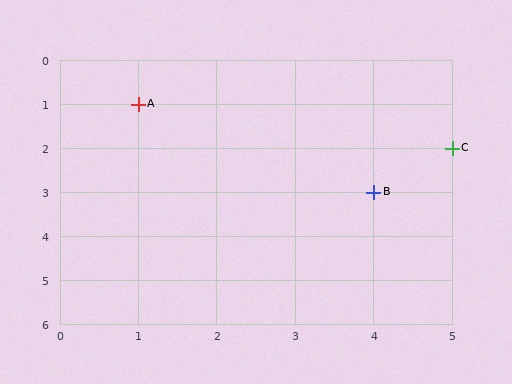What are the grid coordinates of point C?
Point C is at grid coordinates (5, 2).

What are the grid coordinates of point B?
Point B is at grid coordinates (4, 3).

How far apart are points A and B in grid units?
Points A and B are 3 columns and 2 rows apart (about 3.6 grid units diagonally).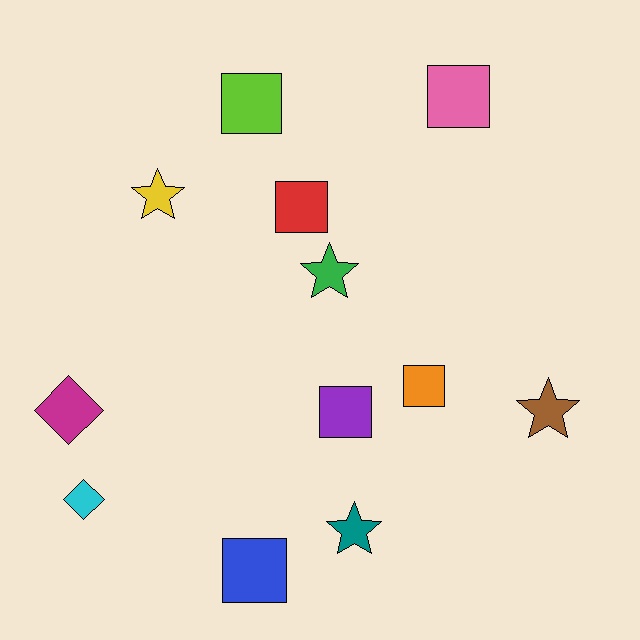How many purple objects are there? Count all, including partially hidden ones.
There is 1 purple object.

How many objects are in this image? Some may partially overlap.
There are 12 objects.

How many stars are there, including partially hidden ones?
There are 4 stars.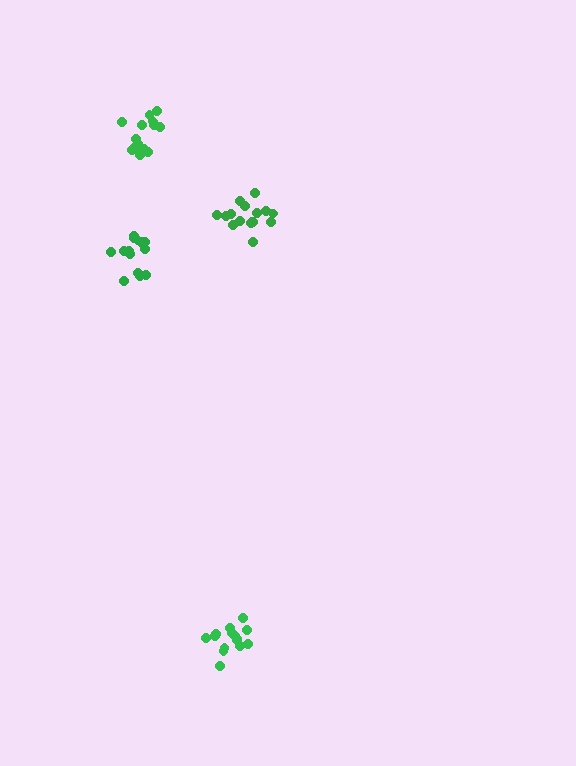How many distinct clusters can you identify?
There are 4 distinct clusters.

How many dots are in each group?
Group 1: 15 dots, Group 2: 16 dots, Group 3: 14 dots, Group 4: 15 dots (60 total).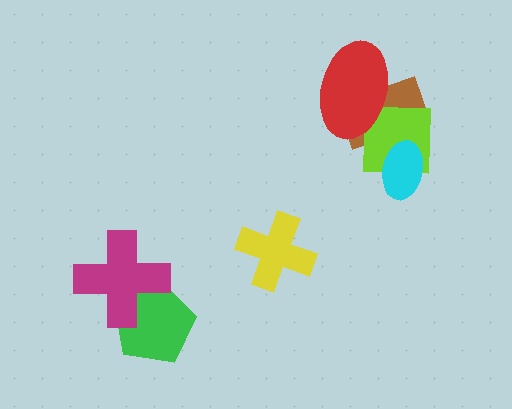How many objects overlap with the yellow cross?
0 objects overlap with the yellow cross.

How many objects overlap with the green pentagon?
1 object overlaps with the green pentagon.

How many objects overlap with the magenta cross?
1 object overlaps with the magenta cross.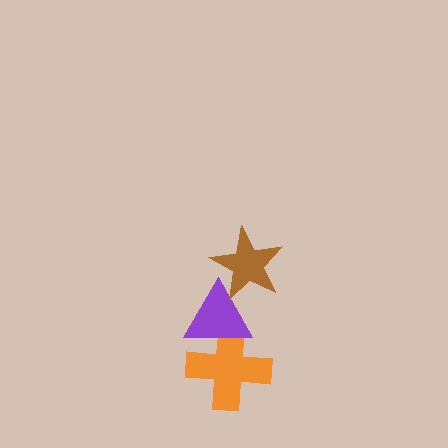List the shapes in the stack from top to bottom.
From top to bottom: the brown star, the purple triangle, the orange cross.